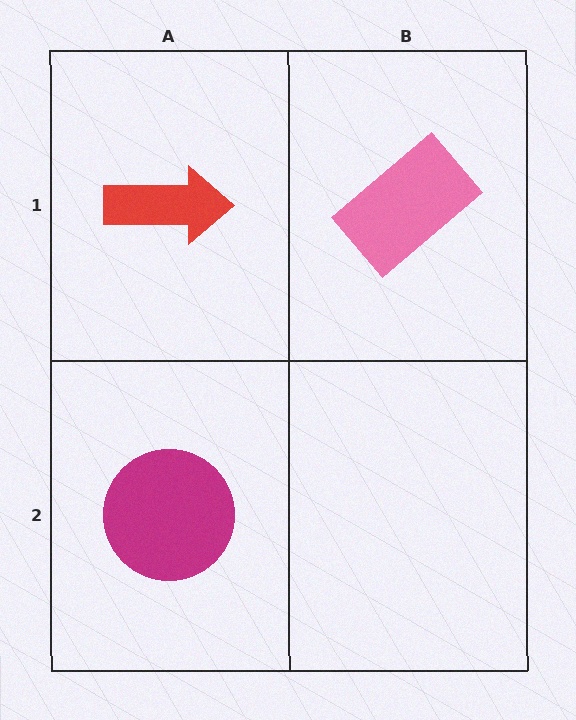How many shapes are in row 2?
1 shape.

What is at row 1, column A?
A red arrow.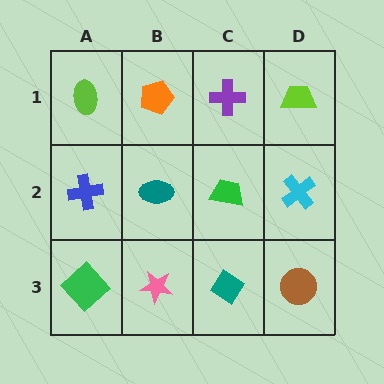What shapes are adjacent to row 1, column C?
A green trapezoid (row 2, column C), an orange pentagon (row 1, column B), a lime trapezoid (row 1, column D).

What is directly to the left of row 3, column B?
A green diamond.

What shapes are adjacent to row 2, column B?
An orange pentagon (row 1, column B), a pink star (row 3, column B), a blue cross (row 2, column A), a green trapezoid (row 2, column C).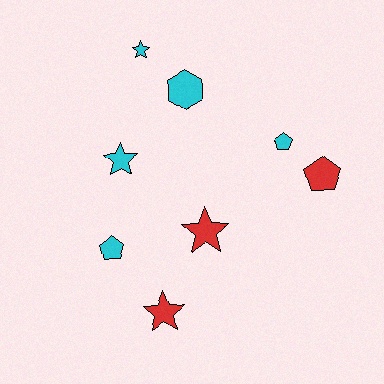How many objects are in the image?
There are 8 objects.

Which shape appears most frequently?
Star, with 4 objects.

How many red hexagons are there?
There are no red hexagons.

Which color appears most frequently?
Cyan, with 5 objects.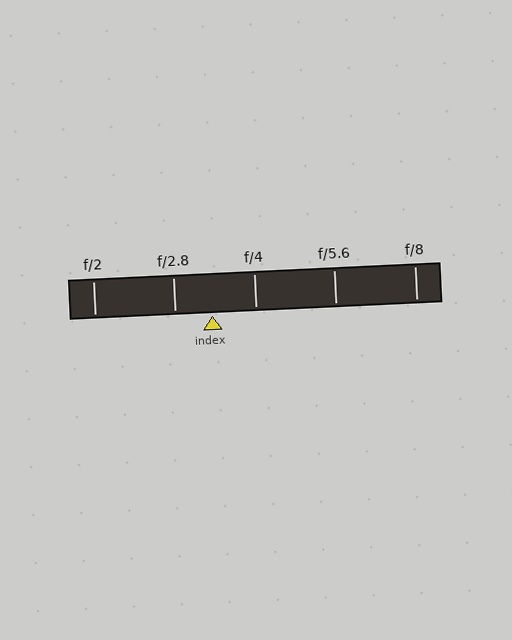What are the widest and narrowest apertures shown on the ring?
The widest aperture shown is f/2 and the narrowest is f/8.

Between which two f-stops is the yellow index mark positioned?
The index mark is between f/2.8 and f/4.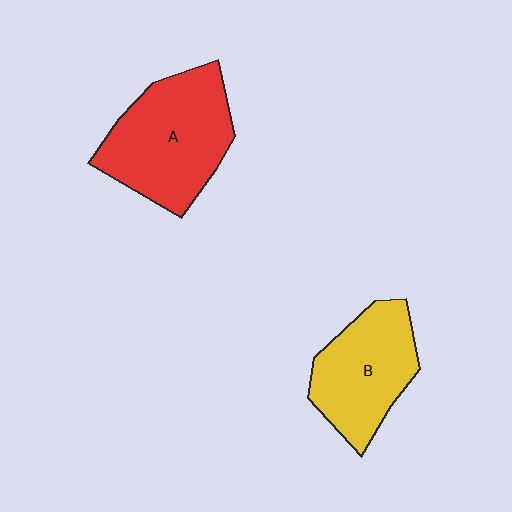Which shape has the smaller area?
Shape B (yellow).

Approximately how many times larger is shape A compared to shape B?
Approximately 1.3 times.